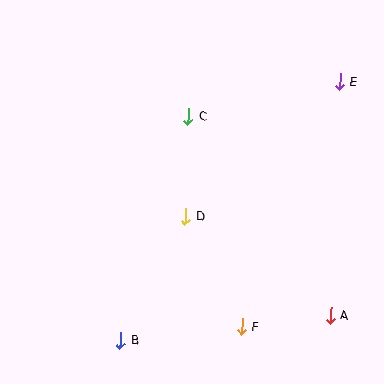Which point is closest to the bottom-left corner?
Point B is closest to the bottom-left corner.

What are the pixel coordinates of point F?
Point F is at (242, 326).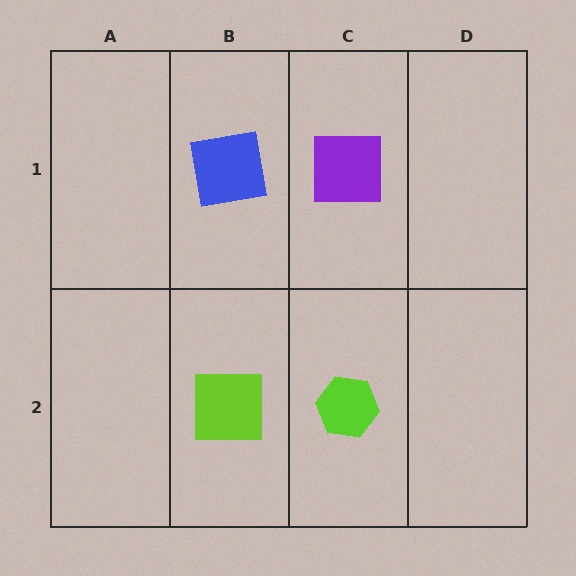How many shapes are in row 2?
2 shapes.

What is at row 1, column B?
A blue square.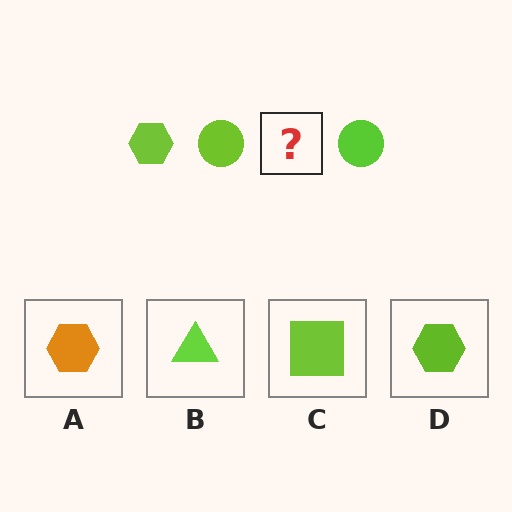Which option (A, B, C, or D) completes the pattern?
D.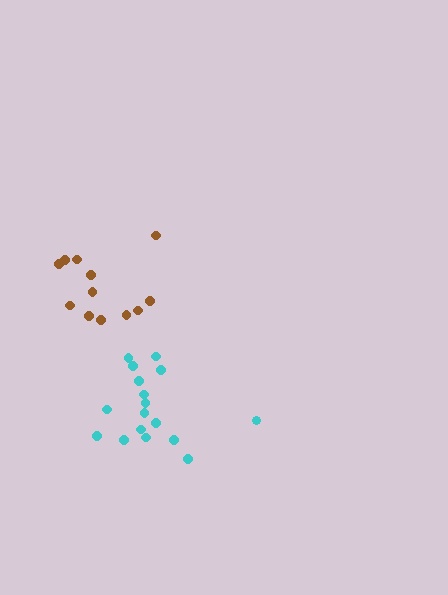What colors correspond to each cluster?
The clusters are colored: brown, cyan.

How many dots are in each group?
Group 1: 12 dots, Group 2: 17 dots (29 total).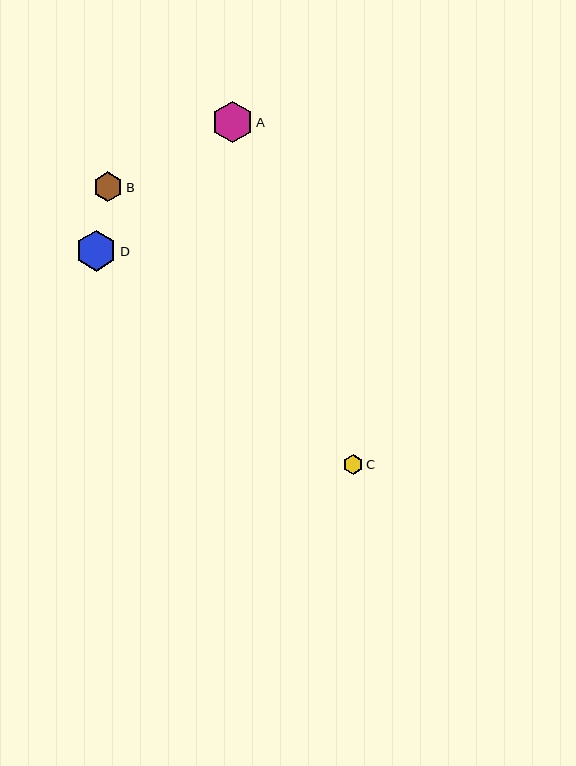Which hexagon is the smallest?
Hexagon C is the smallest with a size of approximately 19 pixels.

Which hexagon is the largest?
Hexagon A is the largest with a size of approximately 41 pixels.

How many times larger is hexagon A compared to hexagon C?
Hexagon A is approximately 2.1 times the size of hexagon C.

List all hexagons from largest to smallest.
From largest to smallest: A, D, B, C.